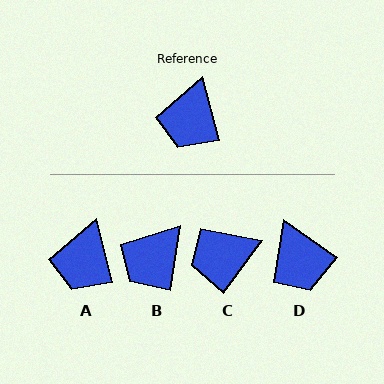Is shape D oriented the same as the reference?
No, it is off by about 40 degrees.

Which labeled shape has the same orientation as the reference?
A.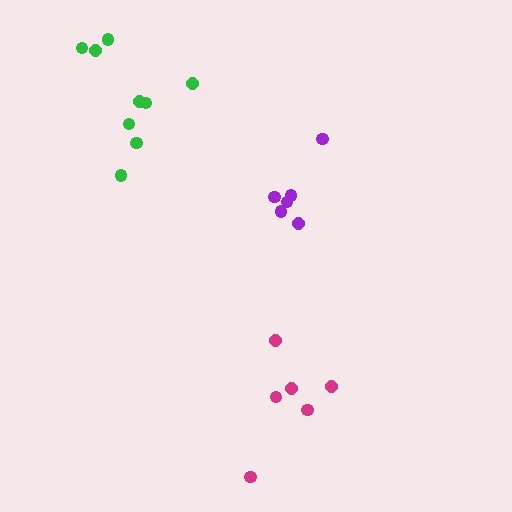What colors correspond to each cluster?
The clusters are colored: magenta, green, purple.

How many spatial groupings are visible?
There are 3 spatial groupings.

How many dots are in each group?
Group 1: 6 dots, Group 2: 9 dots, Group 3: 6 dots (21 total).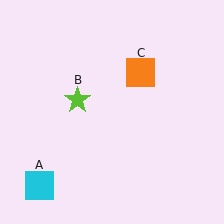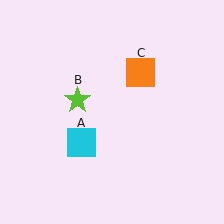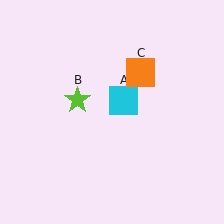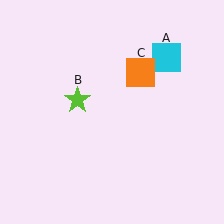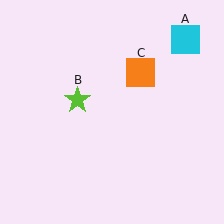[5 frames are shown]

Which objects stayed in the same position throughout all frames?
Lime star (object B) and orange square (object C) remained stationary.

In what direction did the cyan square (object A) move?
The cyan square (object A) moved up and to the right.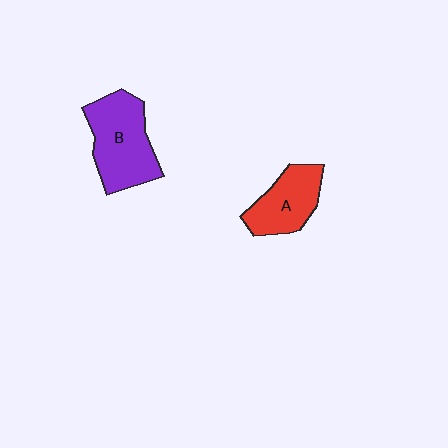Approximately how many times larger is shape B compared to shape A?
Approximately 1.4 times.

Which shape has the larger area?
Shape B (purple).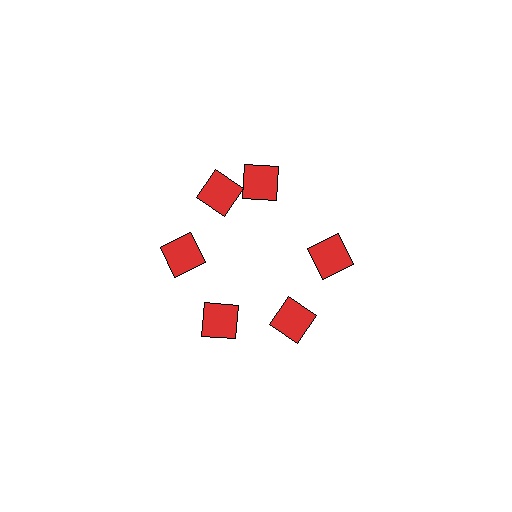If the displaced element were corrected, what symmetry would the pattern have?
It would have 6-fold rotational symmetry — the pattern would map onto itself every 60 degrees.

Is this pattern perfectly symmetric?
No. The 6 red diamonds are arranged in a ring, but one element near the 1 o'clock position is rotated out of alignment along the ring, breaking the 6-fold rotational symmetry.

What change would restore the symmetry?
The symmetry would be restored by rotating it back into even spacing with its neighbors so that all 6 diamonds sit at equal angles and equal distance from the center.